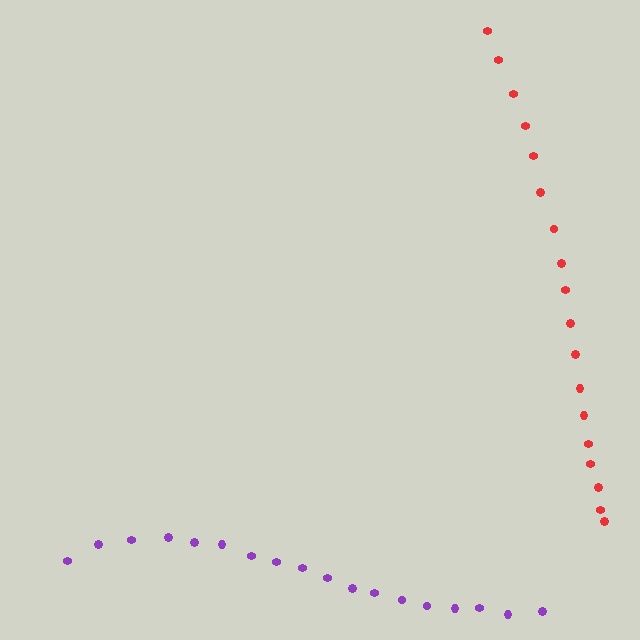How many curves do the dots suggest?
There are 2 distinct paths.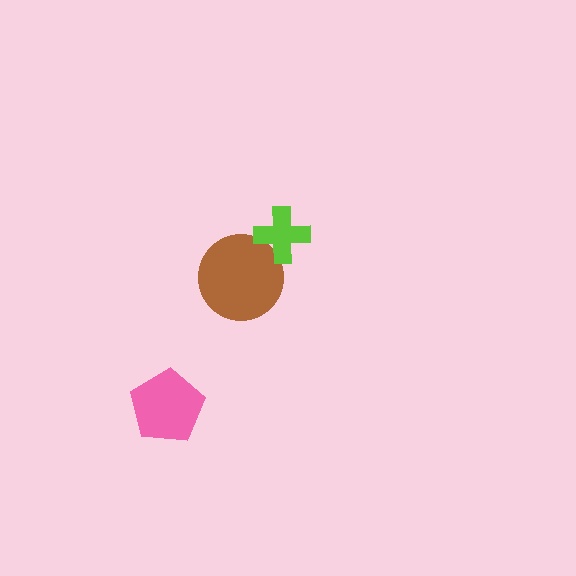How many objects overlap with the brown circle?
1 object overlaps with the brown circle.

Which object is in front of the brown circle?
The lime cross is in front of the brown circle.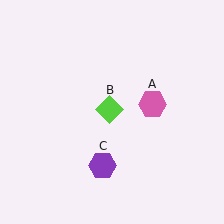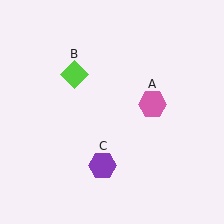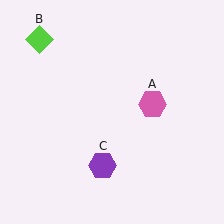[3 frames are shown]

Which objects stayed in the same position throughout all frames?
Pink hexagon (object A) and purple hexagon (object C) remained stationary.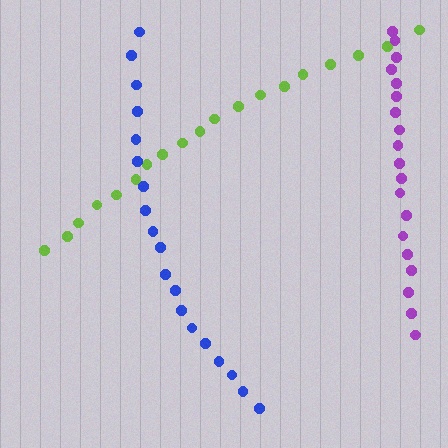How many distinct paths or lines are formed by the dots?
There are 3 distinct paths.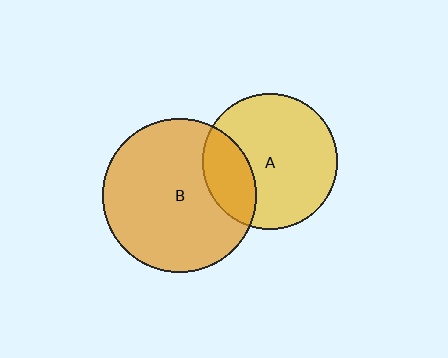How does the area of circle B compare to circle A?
Approximately 1.3 times.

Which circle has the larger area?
Circle B (orange).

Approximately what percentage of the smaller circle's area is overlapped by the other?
Approximately 25%.